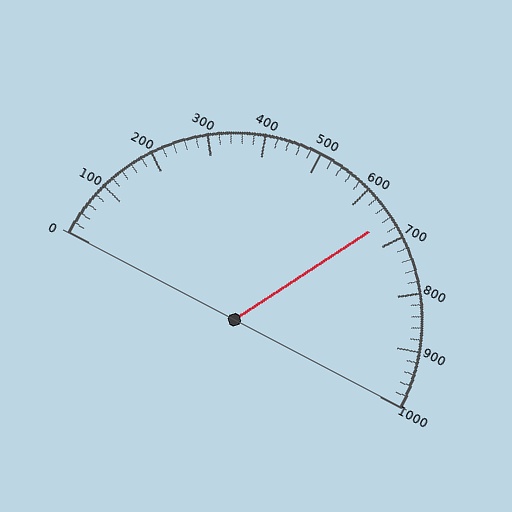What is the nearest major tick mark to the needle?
The nearest major tick mark is 700.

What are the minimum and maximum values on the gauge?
The gauge ranges from 0 to 1000.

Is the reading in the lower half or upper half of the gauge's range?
The reading is in the upper half of the range (0 to 1000).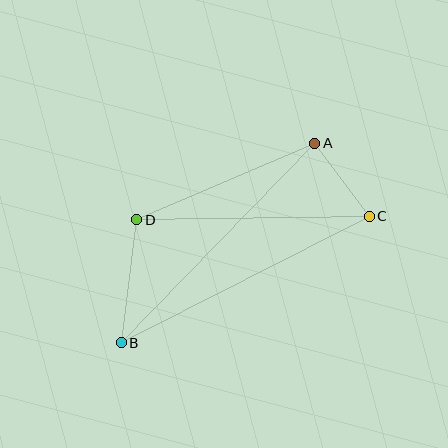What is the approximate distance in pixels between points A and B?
The distance between A and B is approximately 278 pixels.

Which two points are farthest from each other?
Points B and C are farthest from each other.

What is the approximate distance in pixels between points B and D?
The distance between B and D is approximately 124 pixels.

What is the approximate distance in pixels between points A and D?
The distance between A and D is approximately 194 pixels.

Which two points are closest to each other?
Points A and C are closest to each other.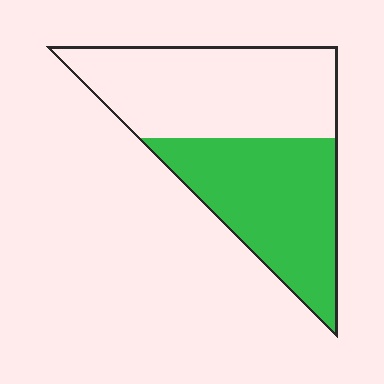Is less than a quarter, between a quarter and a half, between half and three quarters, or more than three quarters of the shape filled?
Between a quarter and a half.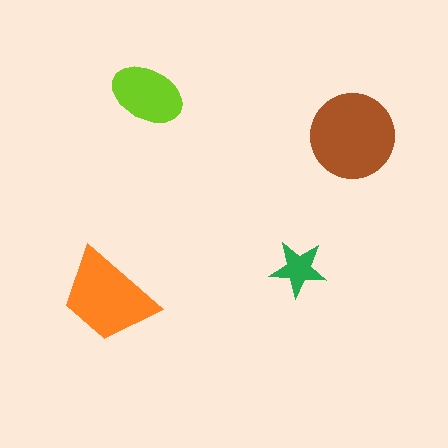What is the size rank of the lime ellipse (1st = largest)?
3rd.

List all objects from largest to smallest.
The brown circle, the orange trapezoid, the lime ellipse, the green star.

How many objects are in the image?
There are 4 objects in the image.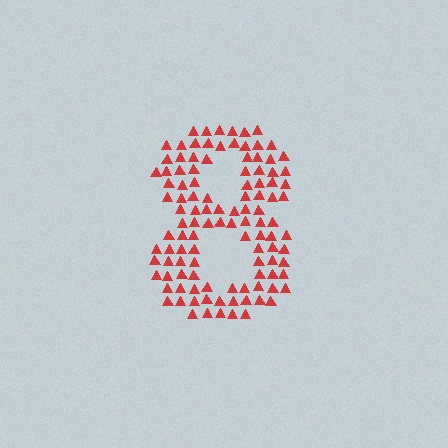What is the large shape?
The large shape is the digit 8.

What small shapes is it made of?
It is made of small triangles.